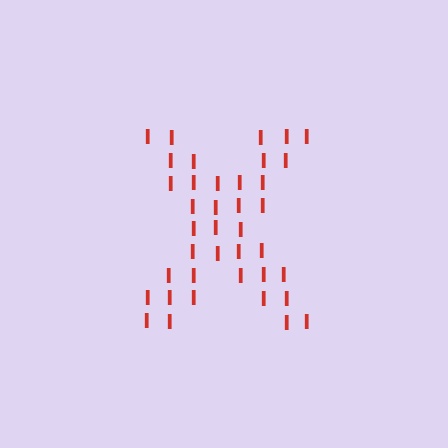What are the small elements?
The small elements are letter I's.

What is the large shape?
The large shape is the letter X.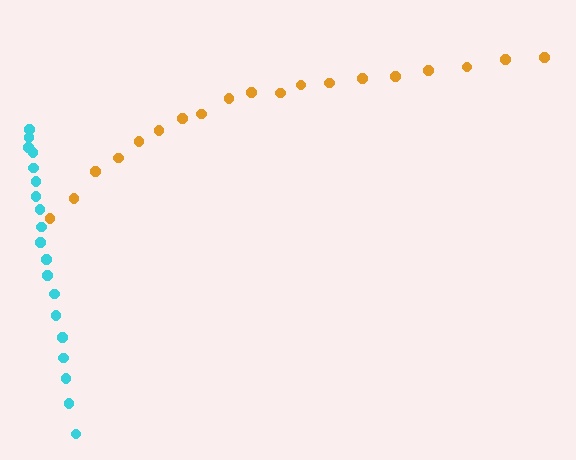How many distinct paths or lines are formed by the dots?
There are 2 distinct paths.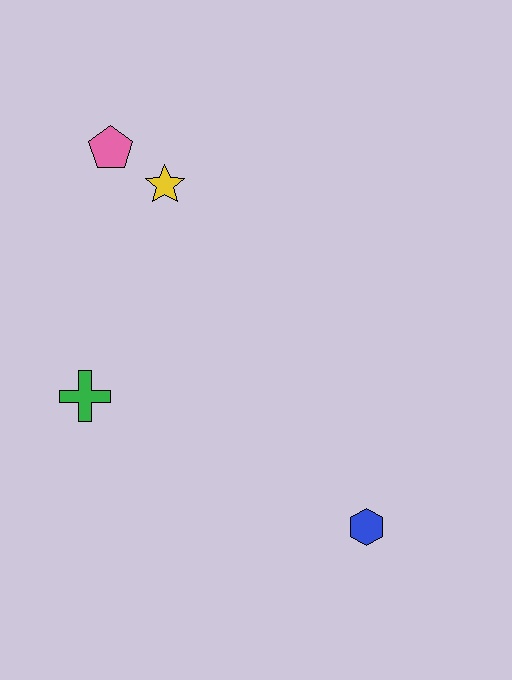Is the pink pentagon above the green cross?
Yes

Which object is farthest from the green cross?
The blue hexagon is farthest from the green cross.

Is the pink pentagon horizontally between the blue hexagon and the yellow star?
No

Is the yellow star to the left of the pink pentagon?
No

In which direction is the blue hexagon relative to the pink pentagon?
The blue hexagon is below the pink pentagon.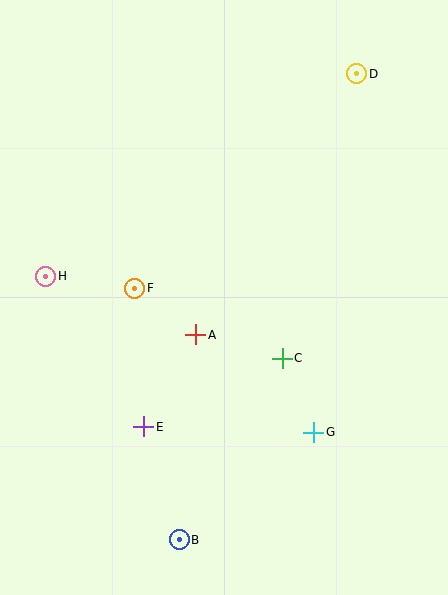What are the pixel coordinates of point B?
Point B is at (179, 540).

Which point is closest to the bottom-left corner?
Point B is closest to the bottom-left corner.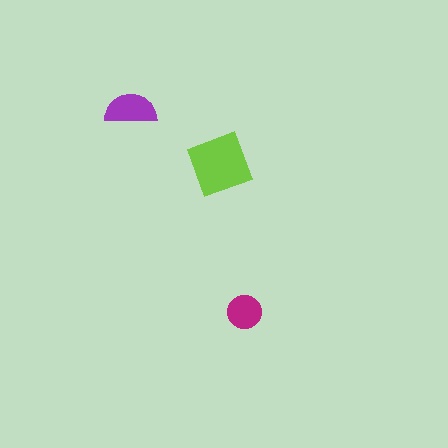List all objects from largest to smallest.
The lime square, the purple semicircle, the magenta circle.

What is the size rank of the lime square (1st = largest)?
1st.